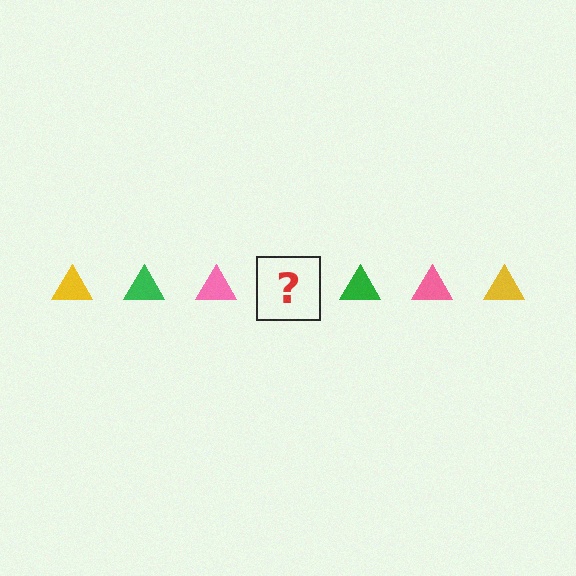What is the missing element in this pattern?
The missing element is a yellow triangle.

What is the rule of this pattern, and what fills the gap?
The rule is that the pattern cycles through yellow, green, pink triangles. The gap should be filled with a yellow triangle.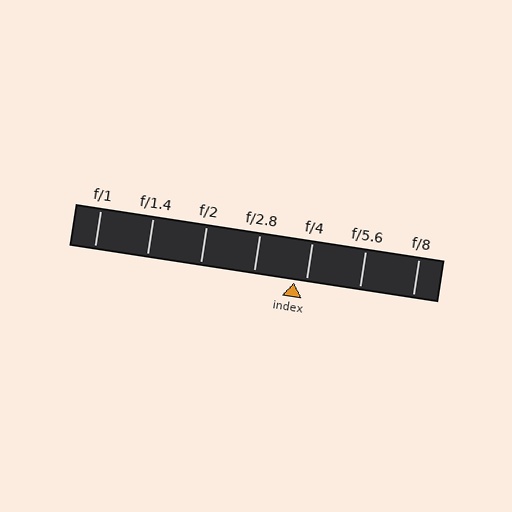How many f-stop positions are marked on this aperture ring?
There are 7 f-stop positions marked.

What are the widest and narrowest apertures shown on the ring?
The widest aperture shown is f/1 and the narrowest is f/8.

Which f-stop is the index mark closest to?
The index mark is closest to f/4.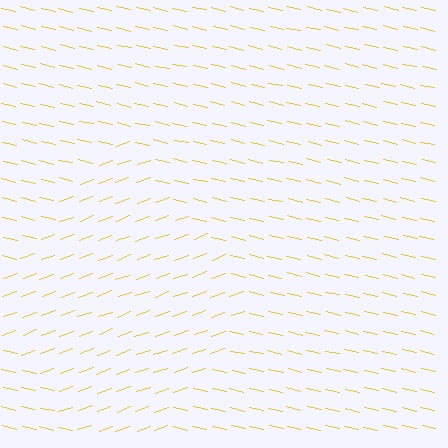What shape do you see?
I see a diamond.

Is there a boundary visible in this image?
Yes, there is a texture boundary formed by a change in line orientation.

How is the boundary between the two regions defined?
The boundary is defined purely by a change in line orientation (approximately 33 degrees difference). All lines are the same color and thickness.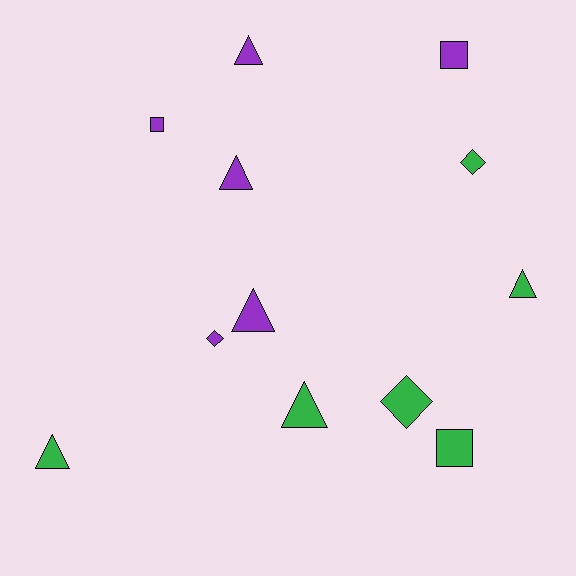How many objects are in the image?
There are 12 objects.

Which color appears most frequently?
Green, with 6 objects.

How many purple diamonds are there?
There is 1 purple diamond.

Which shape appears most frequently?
Triangle, with 6 objects.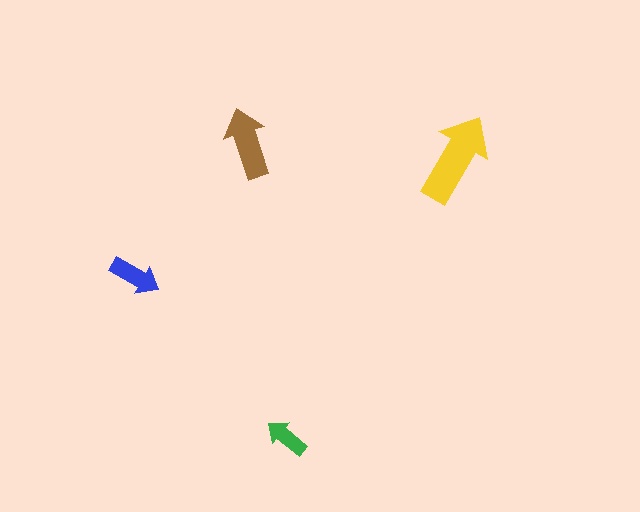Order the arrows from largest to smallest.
the yellow one, the brown one, the blue one, the green one.